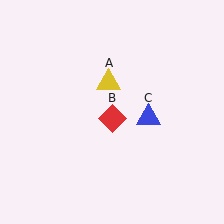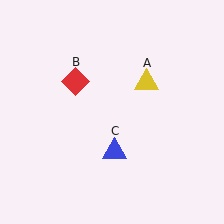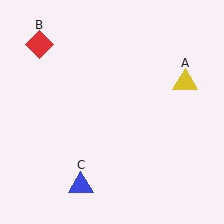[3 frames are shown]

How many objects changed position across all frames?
3 objects changed position: yellow triangle (object A), red diamond (object B), blue triangle (object C).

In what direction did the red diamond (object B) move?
The red diamond (object B) moved up and to the left.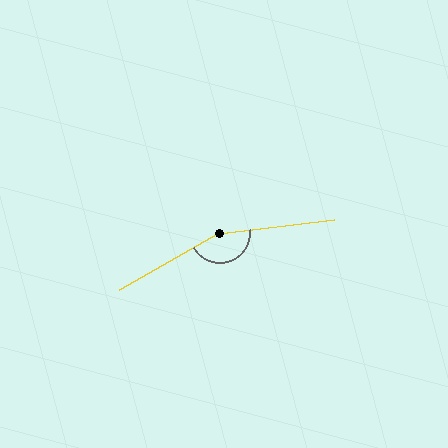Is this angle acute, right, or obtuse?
It is obtuse.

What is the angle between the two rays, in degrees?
Approximately 157 degrees.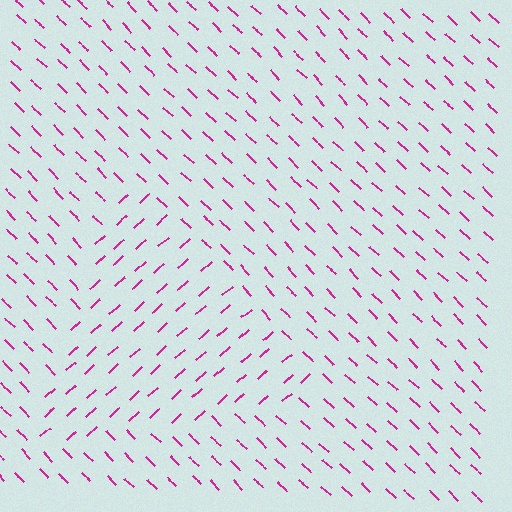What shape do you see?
I see a triangle.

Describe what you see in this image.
The image is filled with small magenta line segments. A triangle region in the image has lines oriented differently from the surrounding lines, creating a visible texture boundary.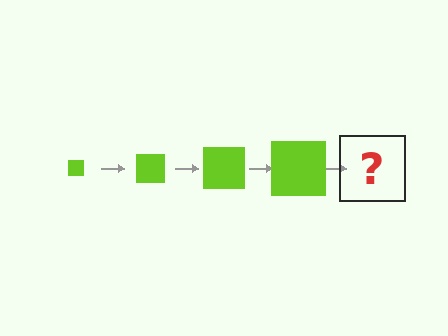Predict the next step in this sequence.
The next step is a lime square, larger than the previous one.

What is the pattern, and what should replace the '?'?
The pattern is that the square gets progressively larger each step. The '?' should be a lime square, larger than the previous one.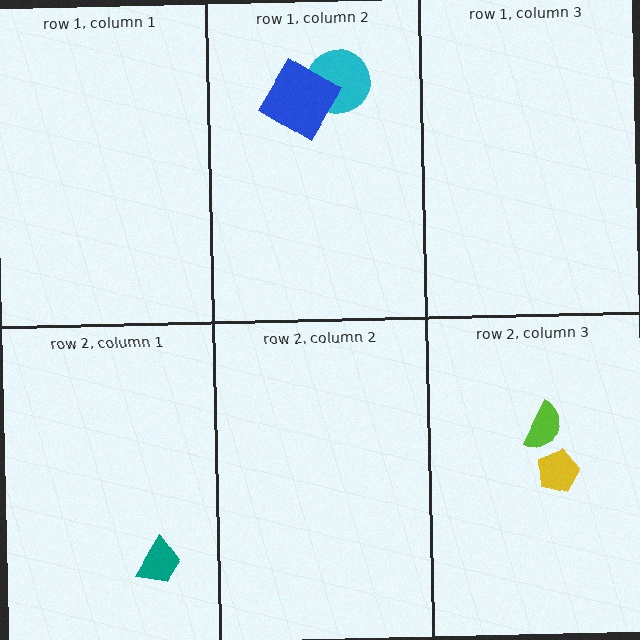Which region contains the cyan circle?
The row 1, column 2 region.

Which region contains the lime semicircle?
The row 2, column 3 region.